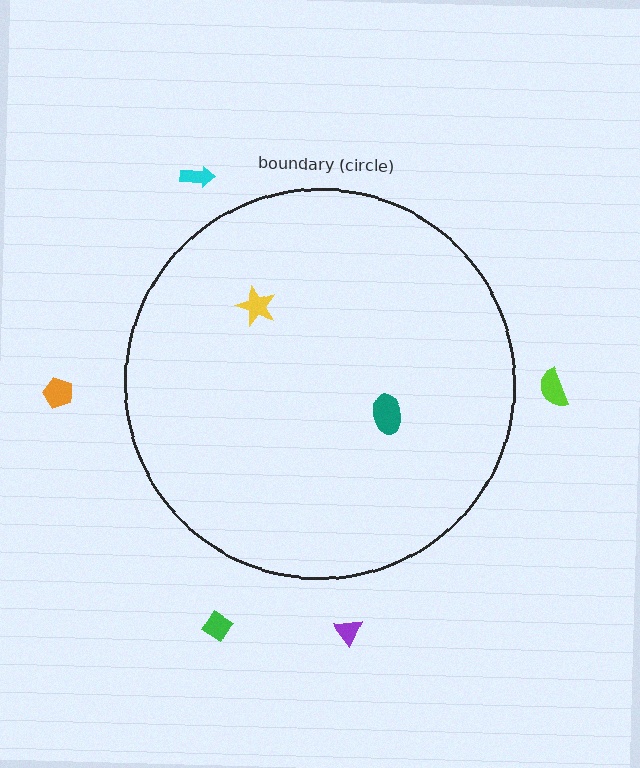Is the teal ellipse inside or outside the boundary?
Inside.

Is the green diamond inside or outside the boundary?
Outside.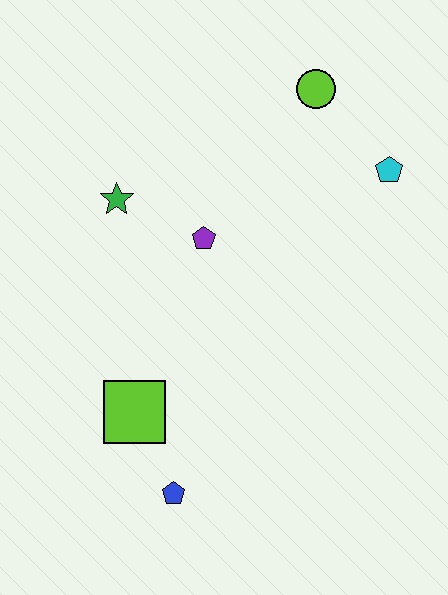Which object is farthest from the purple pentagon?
The blue pentagon is farthest from the purple pentagon.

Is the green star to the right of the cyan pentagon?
No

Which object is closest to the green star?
The purple pentagon is closest to the green star.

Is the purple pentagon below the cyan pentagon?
Yes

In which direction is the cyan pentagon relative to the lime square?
The cyan pentagon is to the right of the lime square.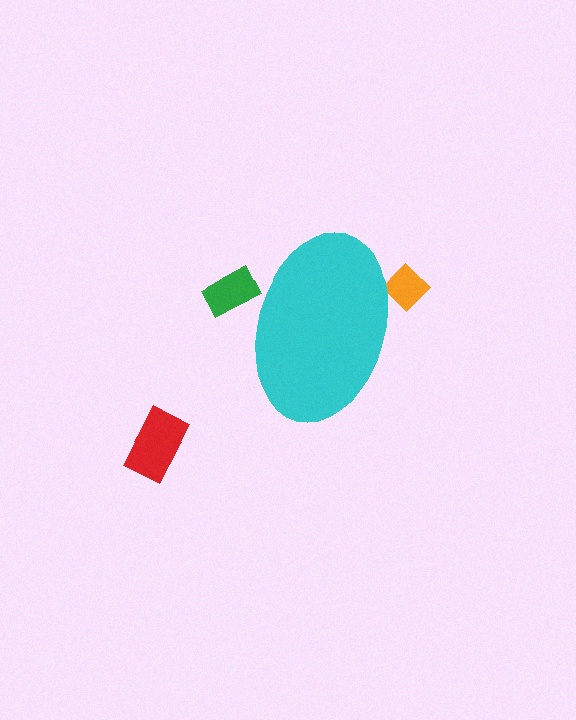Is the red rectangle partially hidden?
No, the red rectangle is fully visible.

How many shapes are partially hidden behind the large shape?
2 shapes are partially hidden.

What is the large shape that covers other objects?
A cyan ellipse.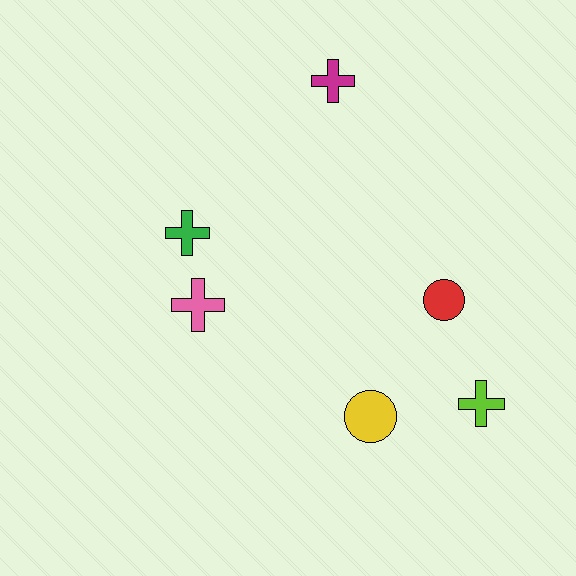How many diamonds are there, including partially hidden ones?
There are no diamonds.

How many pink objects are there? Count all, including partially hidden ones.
There is 1 pink object.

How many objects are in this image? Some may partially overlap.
There are 6 objects.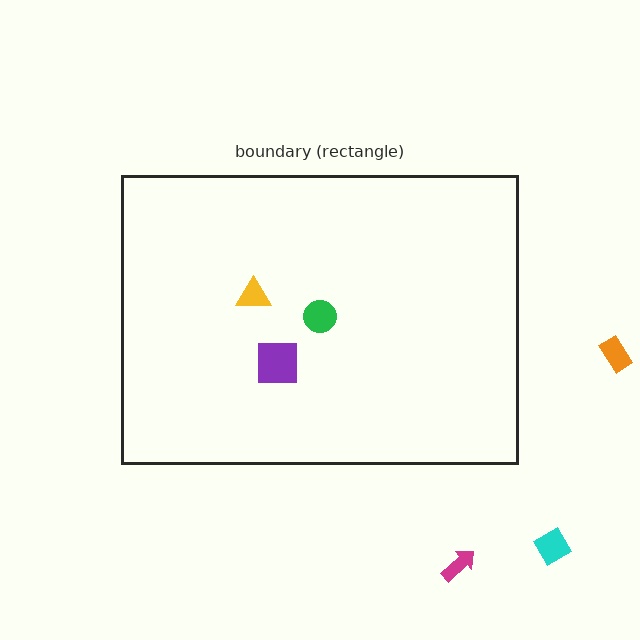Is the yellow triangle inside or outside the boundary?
Inside.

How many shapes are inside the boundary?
3 inside, 3 outside.